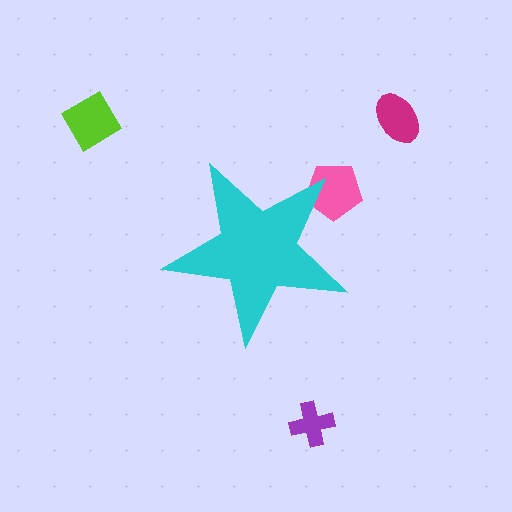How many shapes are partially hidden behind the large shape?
1 shape is partially hidden.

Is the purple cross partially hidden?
No, the purple cross is fully visible.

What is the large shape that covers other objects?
A cyan star.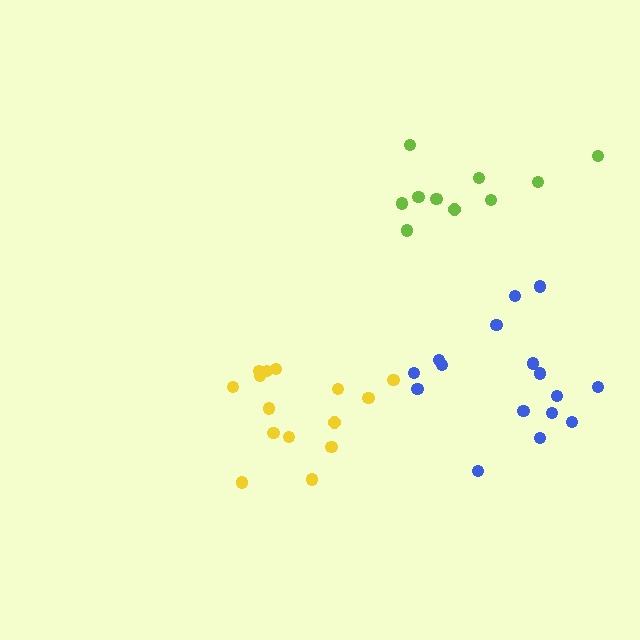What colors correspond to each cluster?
The clusters are colored: lime, blue, yellow.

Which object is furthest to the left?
The yellow cluster is leftmost.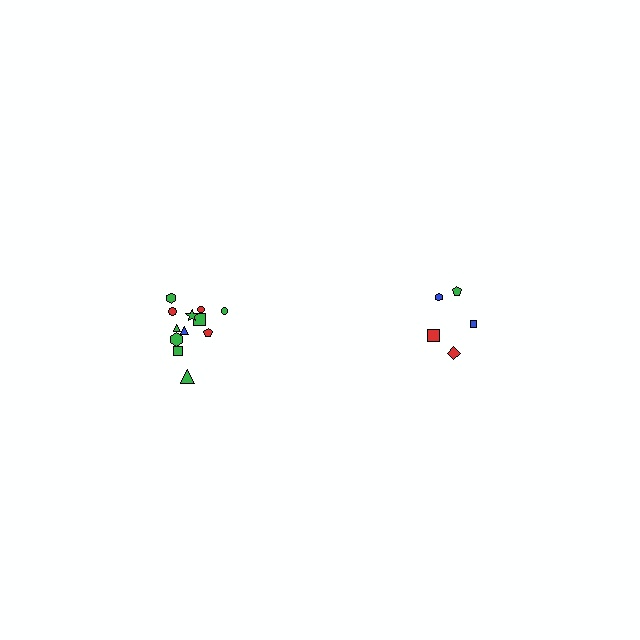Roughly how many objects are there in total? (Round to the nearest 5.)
Roughly 15 objects in total.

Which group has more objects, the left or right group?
The left group.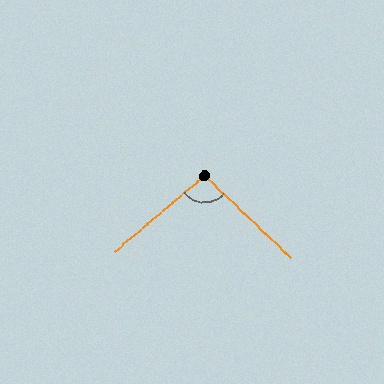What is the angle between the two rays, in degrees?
Approximately 96 degrees.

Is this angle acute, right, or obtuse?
It is obtuse.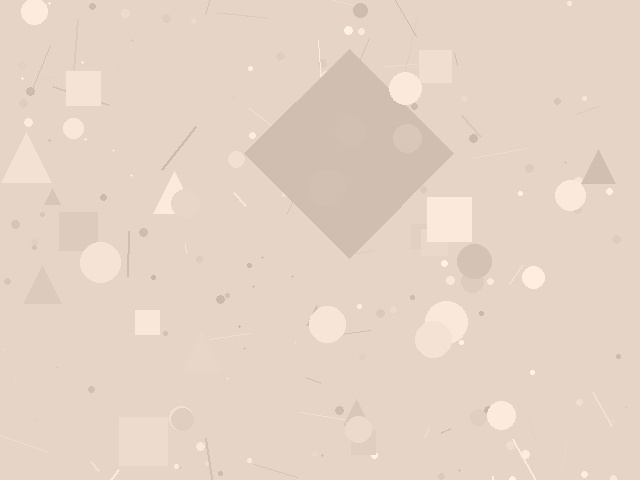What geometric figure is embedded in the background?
A diamond is embedded in the background.